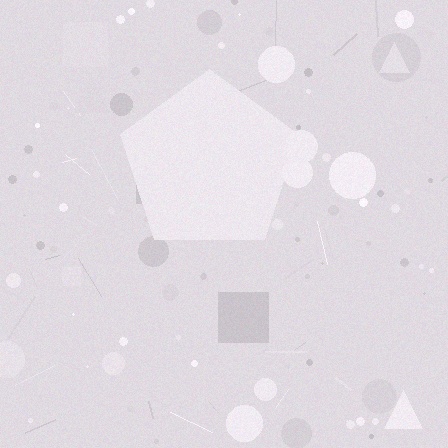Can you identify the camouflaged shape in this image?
The camouflaged shape is a pentagon.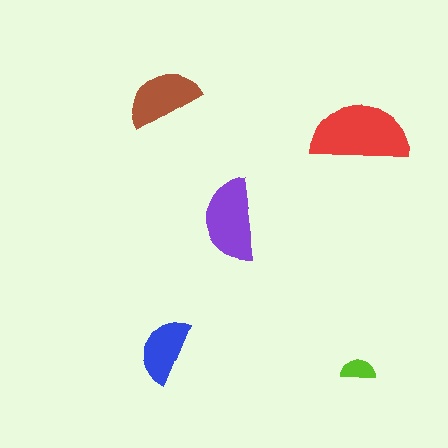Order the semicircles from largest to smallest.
the red one, the purple one, the brown one, the blue one, the lime one.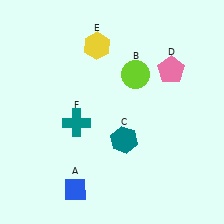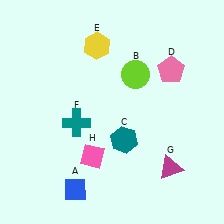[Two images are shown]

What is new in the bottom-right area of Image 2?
A magenta triangle (G) was added in the bottom-right area of Image 2.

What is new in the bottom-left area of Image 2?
A pink diamond (H) was added in the bottom-left area of Image 2.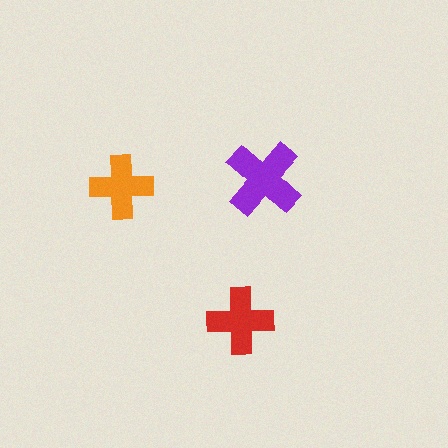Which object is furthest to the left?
The orange cross is leftmost.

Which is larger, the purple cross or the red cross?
The purple one.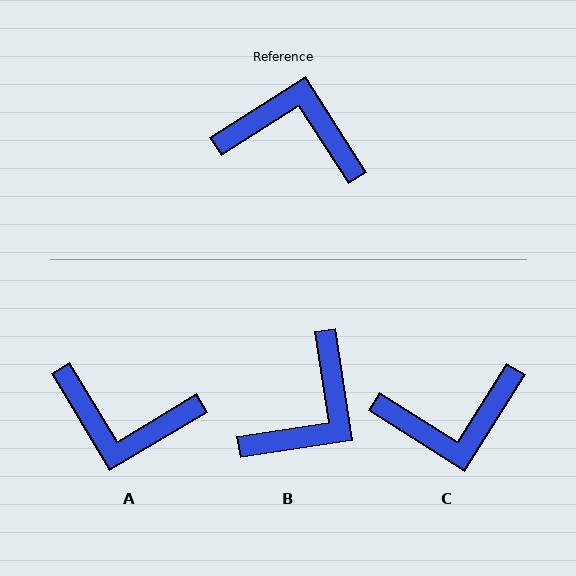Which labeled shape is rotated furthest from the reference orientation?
A, about 178 degrees away.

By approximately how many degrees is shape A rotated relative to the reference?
Approximately 178 degrees counter-clockwise.